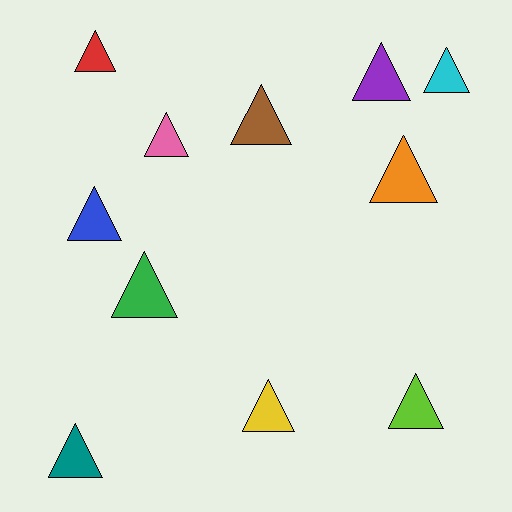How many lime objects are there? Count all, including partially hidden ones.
There is 1 lime object.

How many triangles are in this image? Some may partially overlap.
There are 11 triangles.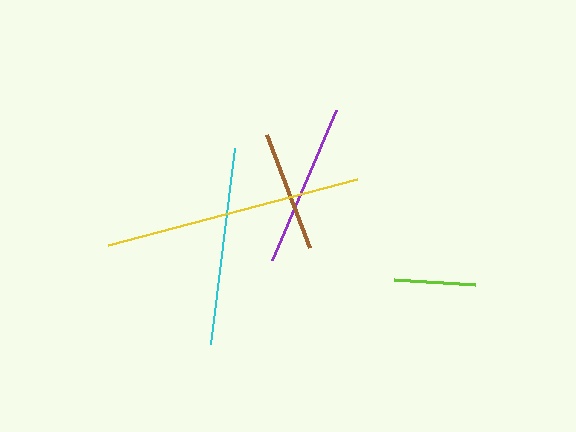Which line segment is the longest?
The yellow line is the longest at approximately 258 pixels.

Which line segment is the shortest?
The lime line is the shortest at approximately 82 pixels.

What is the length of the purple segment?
The purple segment is approximately 163 pixels long.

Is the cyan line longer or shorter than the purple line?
The cyan line is longer than the purple line.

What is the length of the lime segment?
The lime segment is approximately 82 pixels long.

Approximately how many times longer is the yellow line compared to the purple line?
The yellow line is approximately 1.6 times the length of the purple line.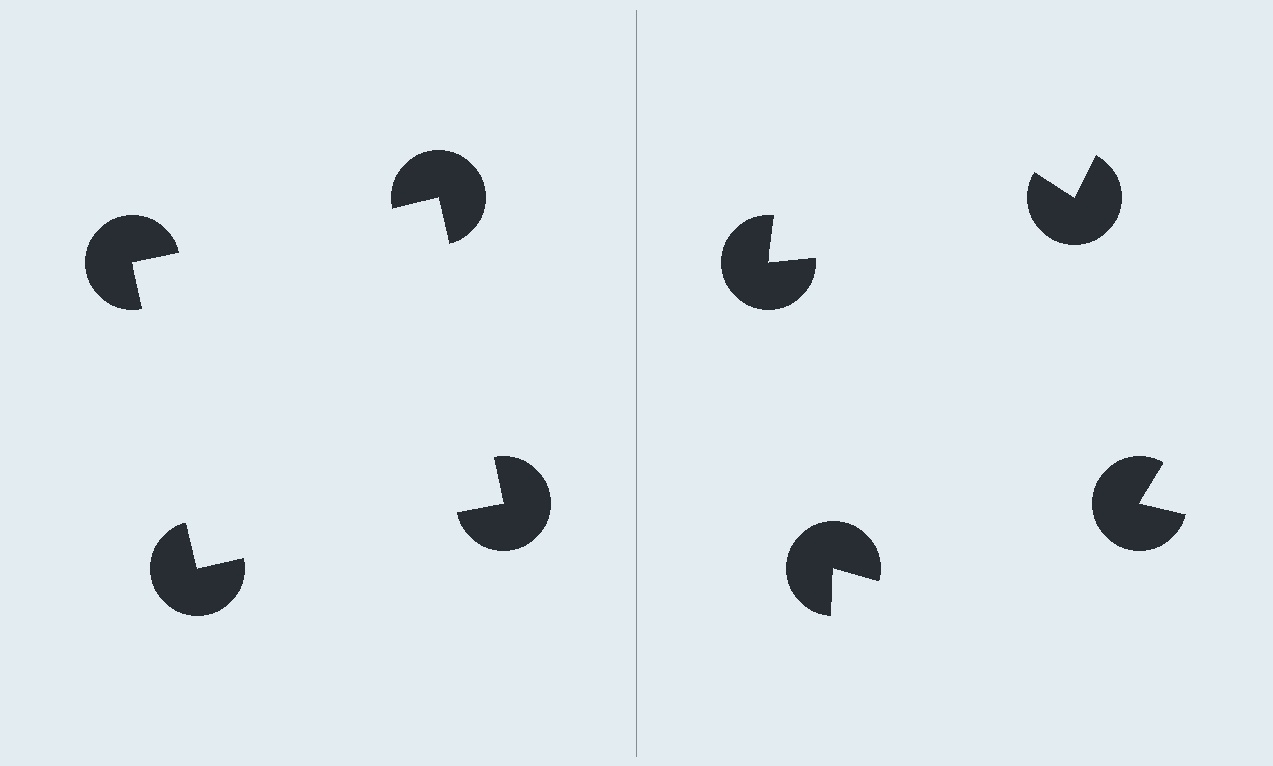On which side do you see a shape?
An illusory square appears on the left side. On the right side the wedge cuts are rotated, so no coherent shape forms.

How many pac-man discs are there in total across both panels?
8 — 4 on each side.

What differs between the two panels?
The pac-man discs are positioned identically on both sides; only the wedge orientations differ. On the left they align to a square; on the right they are misaligned.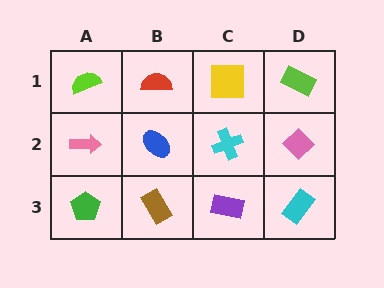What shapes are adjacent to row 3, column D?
A pink diamond (row 2, column D), a purple rectangle (row 3, column C).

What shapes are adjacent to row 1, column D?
A pink diamond (row 2, column D), a yellow square (row 1, column C).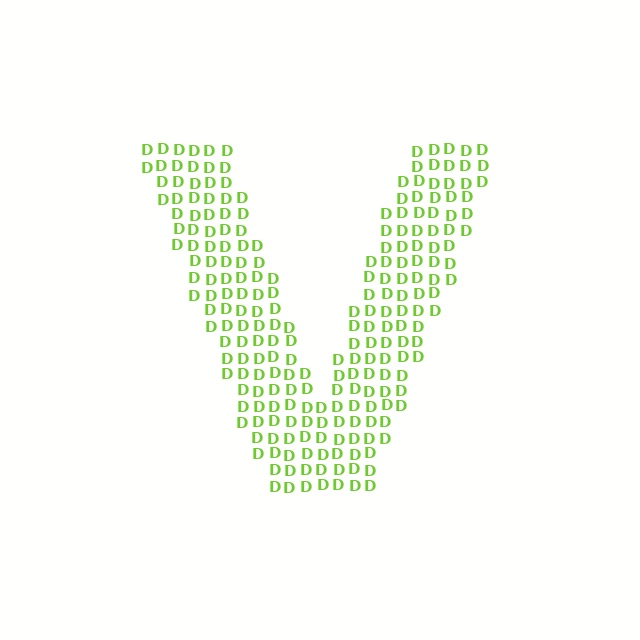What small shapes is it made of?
It is made of small letter D's.